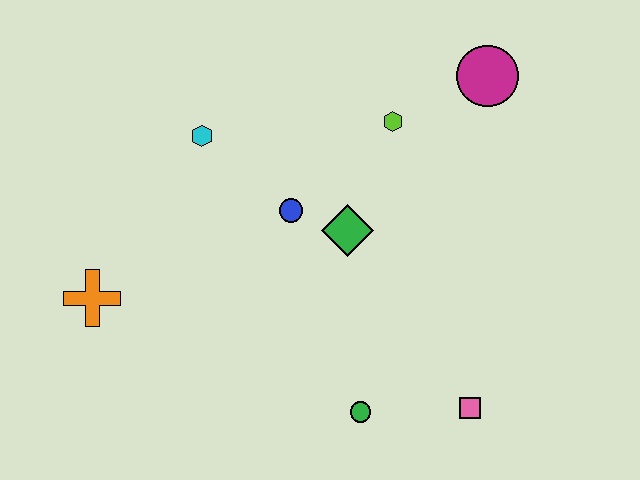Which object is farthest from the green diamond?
The orange cross is farthest from the green diamond.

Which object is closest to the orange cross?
The cyan hexagon is closest to the orange cross.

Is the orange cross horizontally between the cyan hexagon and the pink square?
No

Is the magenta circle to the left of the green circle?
No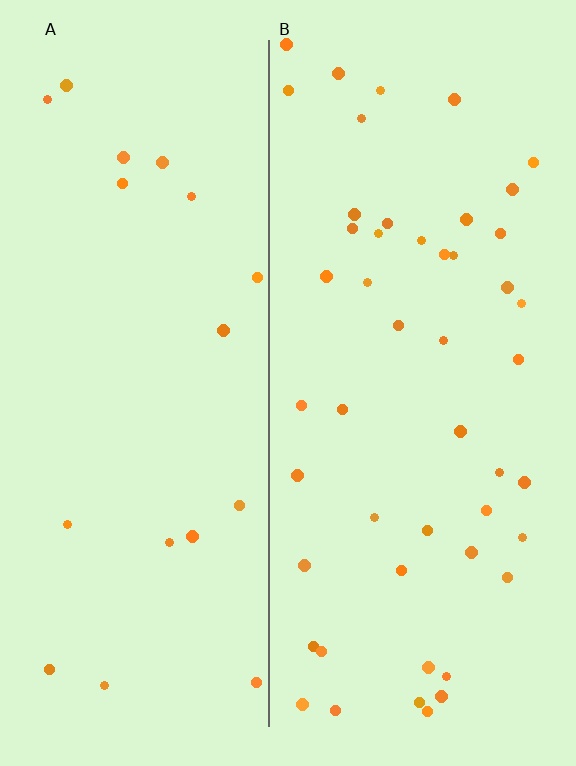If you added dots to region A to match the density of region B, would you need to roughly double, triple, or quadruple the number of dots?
Approximately triple.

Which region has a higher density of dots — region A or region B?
B (the right).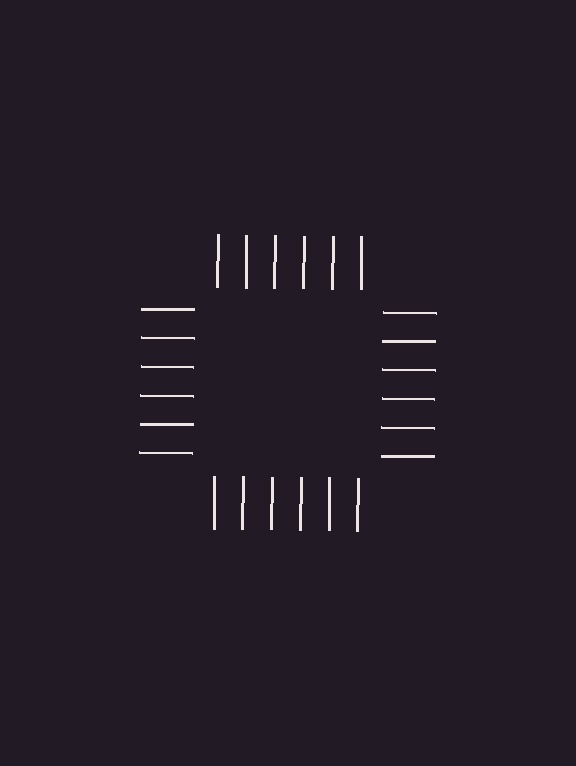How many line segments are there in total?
24 — 6 along each of the 4 edges.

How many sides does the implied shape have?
4 sides — the line-ends trace a square.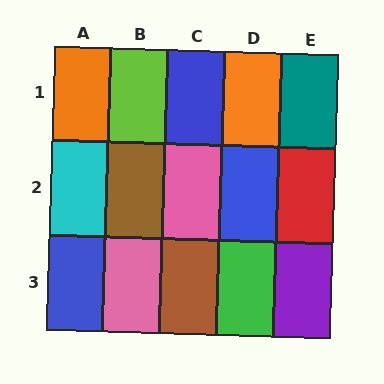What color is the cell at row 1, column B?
Lime.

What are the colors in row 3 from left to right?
Blue, pink, brown, green, purple.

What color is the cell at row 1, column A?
Orange.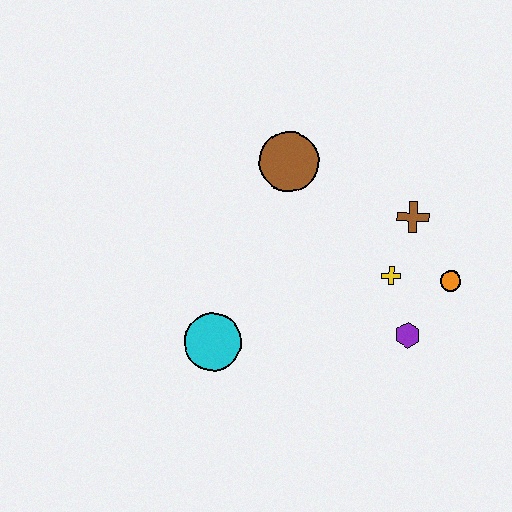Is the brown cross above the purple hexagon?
Yes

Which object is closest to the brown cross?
The yellow cross is closest to the brown cross.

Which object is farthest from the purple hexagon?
The brown circle is farthest from the purple hexagon.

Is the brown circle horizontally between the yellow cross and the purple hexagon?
No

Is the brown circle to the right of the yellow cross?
No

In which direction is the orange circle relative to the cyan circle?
The orange circle is to the right of the cyan circle.